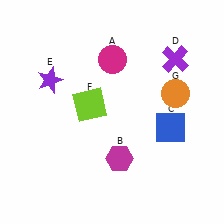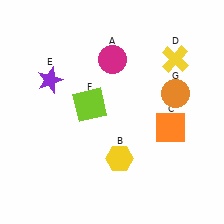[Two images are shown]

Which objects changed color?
B changed from magenta to yellow. C changed from blue to orange. D changed from purple to yellow.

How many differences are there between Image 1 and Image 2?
There are 3 differences between the two images.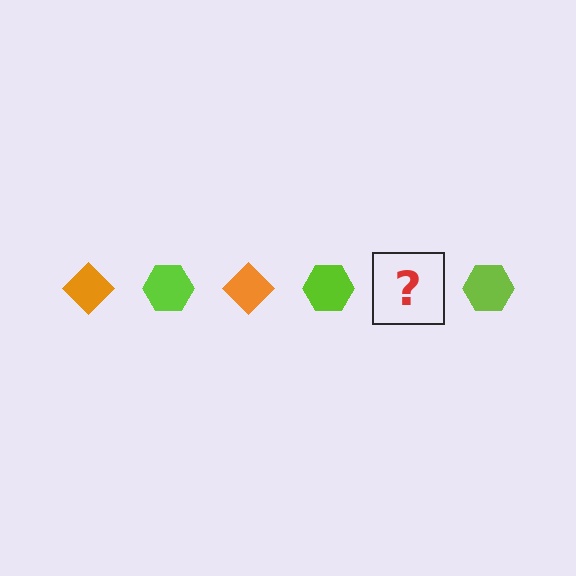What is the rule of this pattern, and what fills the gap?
The rule is that the pattern alternates between orange diamond and lime hexagon. The gap should be filled with an orange diamond.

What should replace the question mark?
The question mark should be replaced with an orange diamond.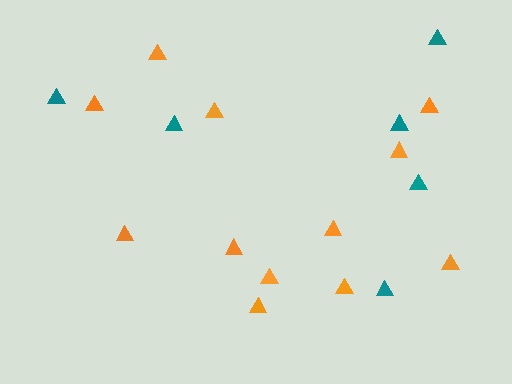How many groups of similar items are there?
There are 2 groups: one group of teal triangles (6) and one group of orange triangles (12).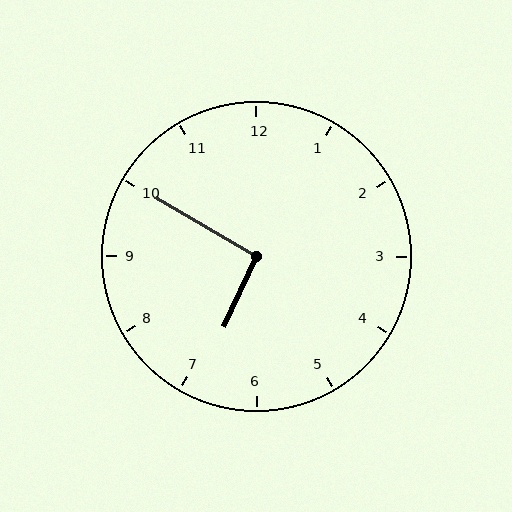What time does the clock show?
6:50.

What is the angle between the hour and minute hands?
Approximately 95 degrees.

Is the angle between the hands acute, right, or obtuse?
It is right.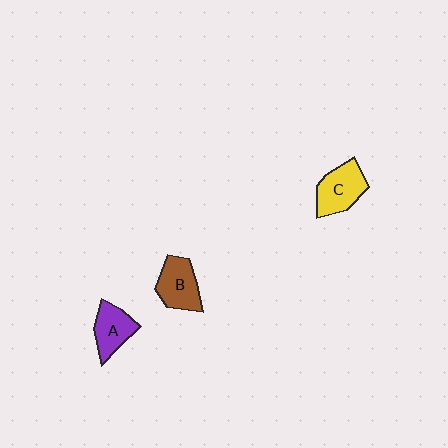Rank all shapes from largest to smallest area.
From largest to smallest: C (yellow), B (brown), A (purple).